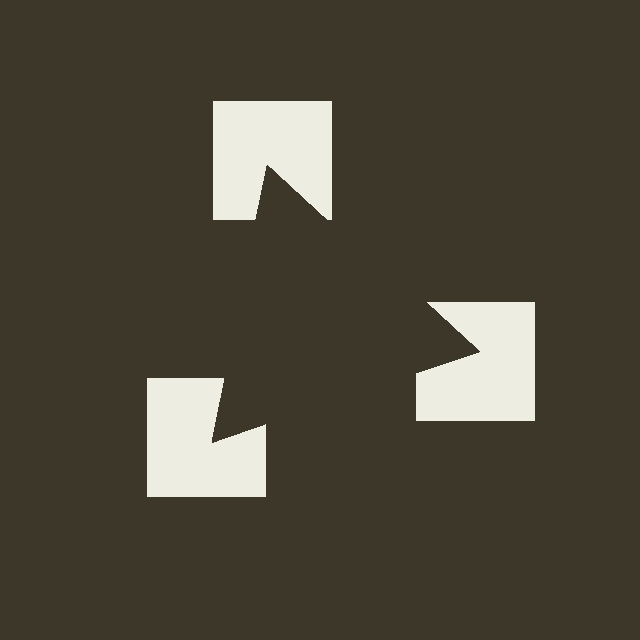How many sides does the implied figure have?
3 sides.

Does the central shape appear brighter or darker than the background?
It typically appears slightly darker than the background, even though no actual brightness change is drawn.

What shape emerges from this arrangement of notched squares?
An illusory triangle — its edges are inferred from the aligned wedge cuts in the notched squares, not physically drawn.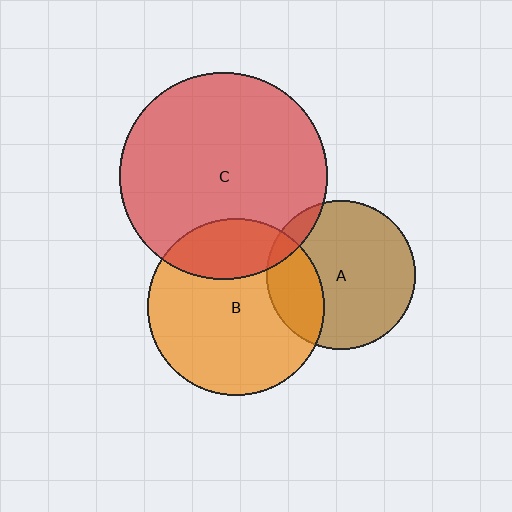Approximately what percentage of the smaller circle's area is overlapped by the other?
Approximately 25%.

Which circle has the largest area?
Circle C (red).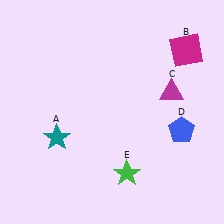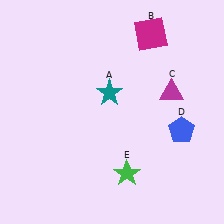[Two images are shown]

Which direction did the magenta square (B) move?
The magenta square (B) moved left.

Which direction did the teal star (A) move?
The teal star (A) moved right.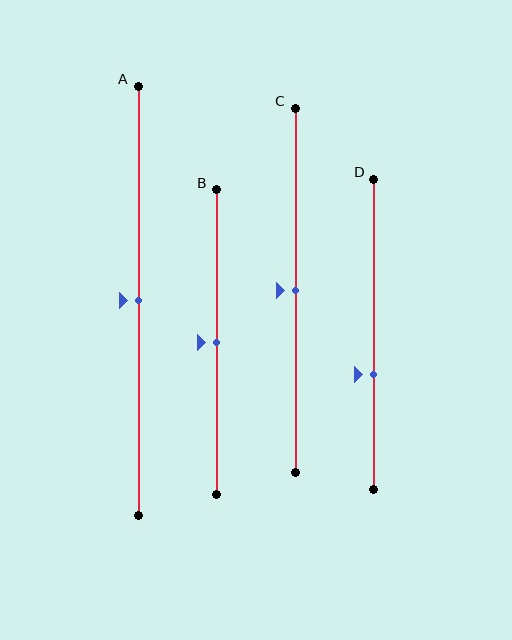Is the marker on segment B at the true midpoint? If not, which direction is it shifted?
Yes, the marker on segment B is at the true midpoint.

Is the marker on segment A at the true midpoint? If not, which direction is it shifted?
Yes, the marker on segment A is at the true midpoint.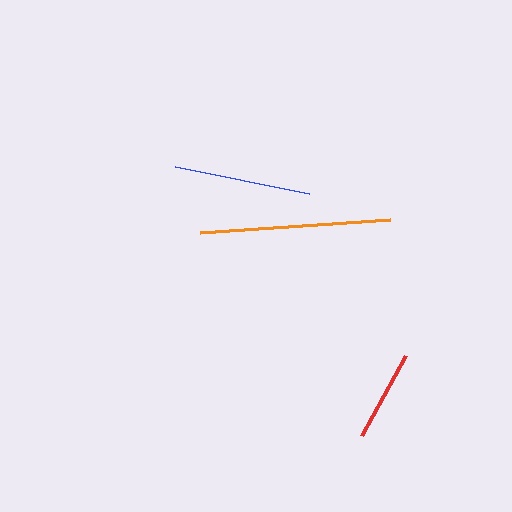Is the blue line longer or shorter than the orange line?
The orange line is longer than the blue line.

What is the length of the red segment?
The red segment is approximately 91 pixels long.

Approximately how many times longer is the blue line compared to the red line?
The blue line is approximately 1.5 times the length of the red line.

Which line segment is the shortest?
The red line is the shortest at approximately 91 pixels.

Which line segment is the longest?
The orange line is the longest at approximately 191 pixels.